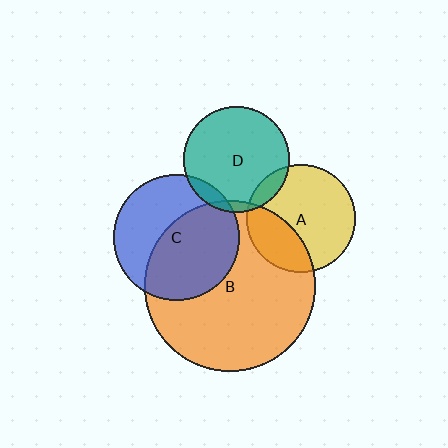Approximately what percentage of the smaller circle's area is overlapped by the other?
Approximately 30%.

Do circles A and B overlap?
Yes.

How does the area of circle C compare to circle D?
Approximately 1.4 times.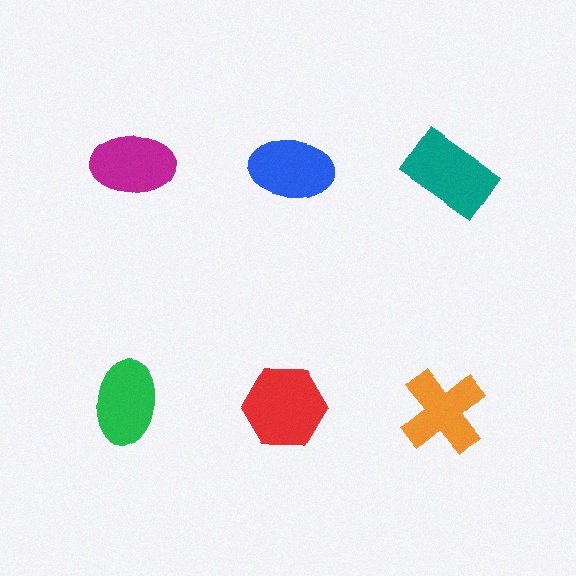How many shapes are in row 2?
3 shapes.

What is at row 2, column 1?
A green ellipse.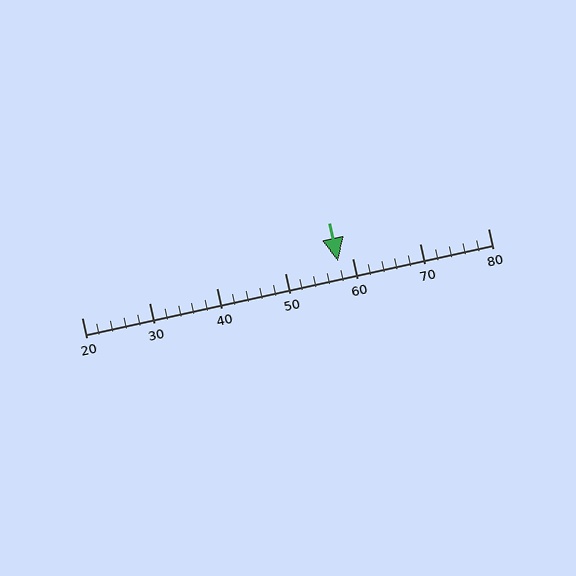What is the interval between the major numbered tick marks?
The major tick marks are spaced 10 units apart.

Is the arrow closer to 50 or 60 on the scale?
The arrow is closer to 60.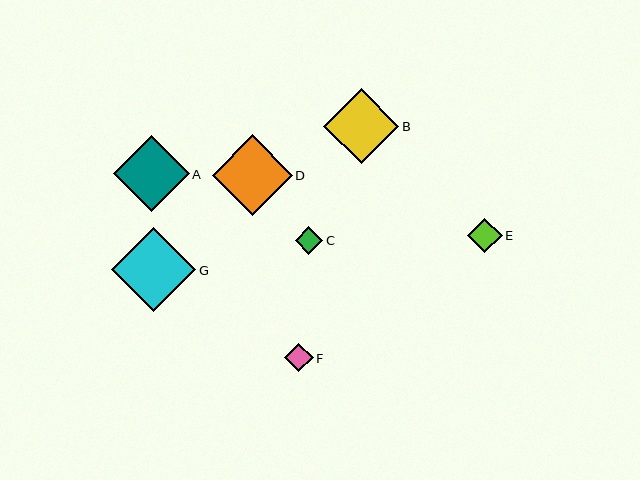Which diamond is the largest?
Diamond G is the largest with a size of approximately 85 pixels.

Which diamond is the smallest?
Diamond C is the smallest with a size of approximately 27 pixels.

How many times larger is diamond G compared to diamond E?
Diamond G is approximately 2.5 times the size of diamond E.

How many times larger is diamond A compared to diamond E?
Diamond A is approximately 2.2 times the size of diamond E.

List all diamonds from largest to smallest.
From largest to smallest: G, D, A, B, E, F, C.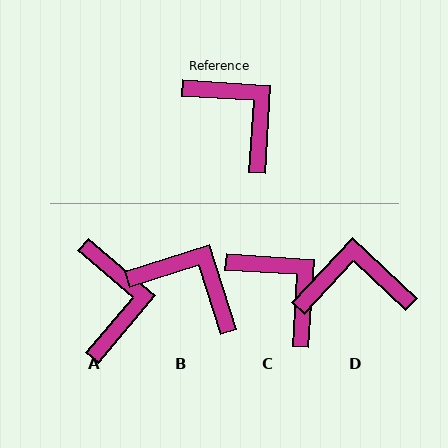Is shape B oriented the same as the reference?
No, it is off by about 21 degrees.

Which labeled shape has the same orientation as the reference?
C.